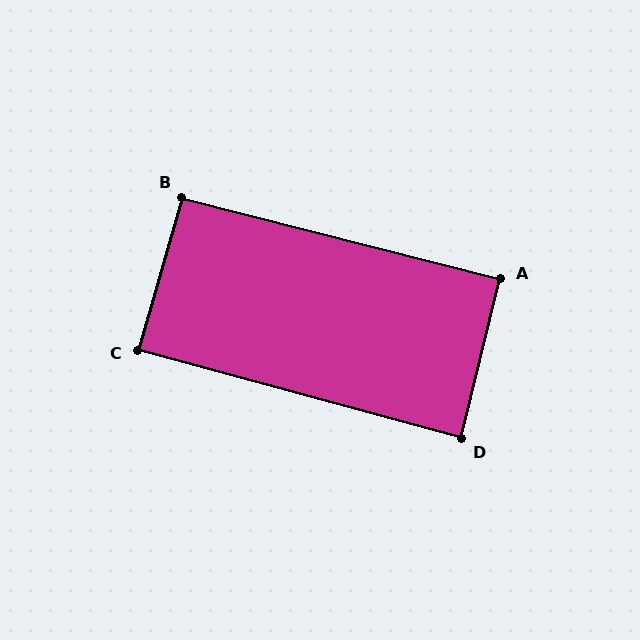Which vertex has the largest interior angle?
B, at approximately 92 degrees.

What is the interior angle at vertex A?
Approximately 91 degrees (approximately right).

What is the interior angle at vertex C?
Approximately 89 degrees (approximately right).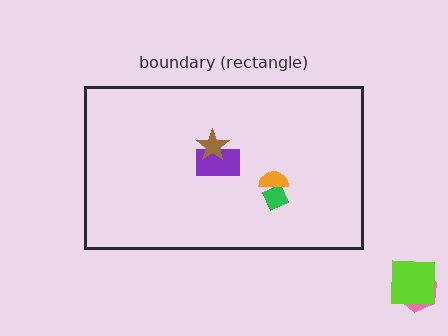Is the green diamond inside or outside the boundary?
Inside.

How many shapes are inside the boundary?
4 inside, 2 outside.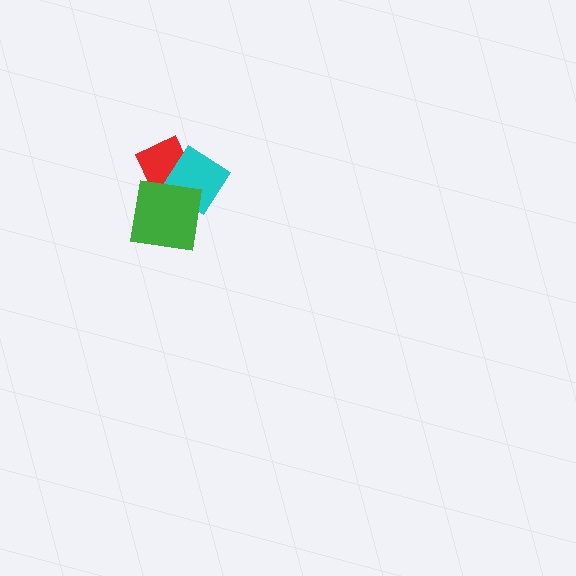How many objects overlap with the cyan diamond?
2 objects overlap with the cyan diamond.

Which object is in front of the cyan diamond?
The green square is in front of the cyan diamond.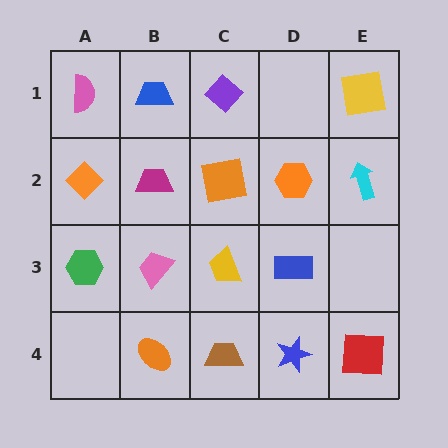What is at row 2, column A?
An orange diamond.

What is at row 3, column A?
A green hexagon.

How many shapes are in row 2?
5 shapes.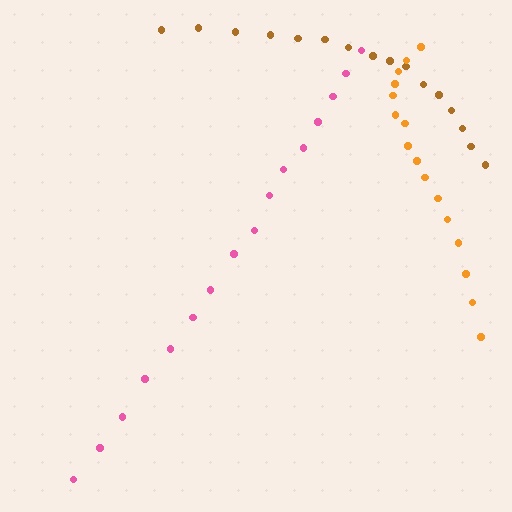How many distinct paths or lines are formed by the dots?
There are 3 distinct paths.